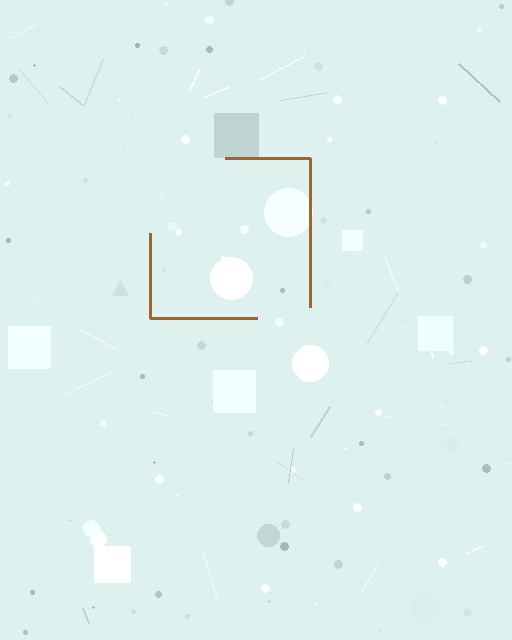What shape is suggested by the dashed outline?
The dashed outline suggests a square.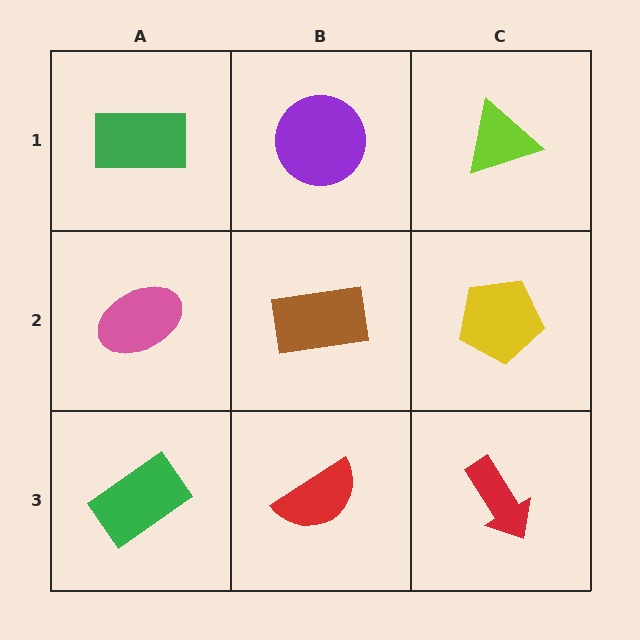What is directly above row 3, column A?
A pink ellipse.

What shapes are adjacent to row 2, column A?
A green rectangle (row 1, column A), a green rectangle (row 3, column A), a brown rectangle (row 2, column B).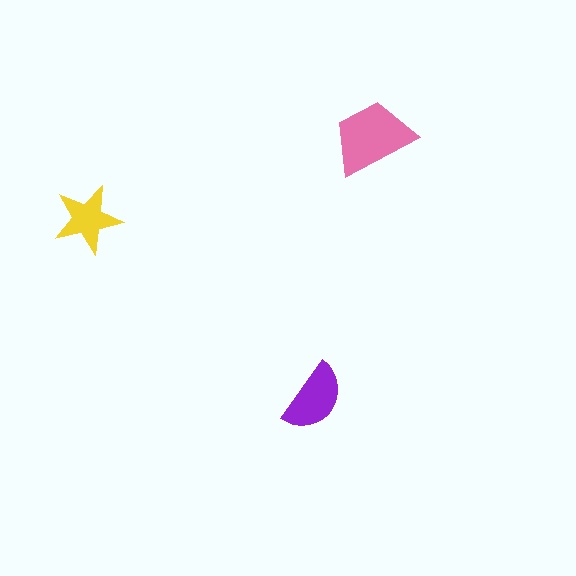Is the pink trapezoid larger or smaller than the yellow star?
Larger.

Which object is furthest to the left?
The yellow star is leftmost.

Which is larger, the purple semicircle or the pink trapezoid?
The pink trapezoid.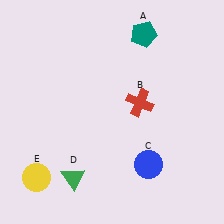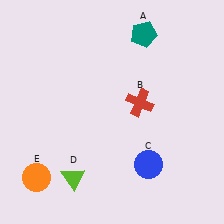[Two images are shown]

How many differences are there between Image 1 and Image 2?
There are 2 differences between the two images.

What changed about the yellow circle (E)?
In Image 1, E is yellow. In Image 2, it changed to orange.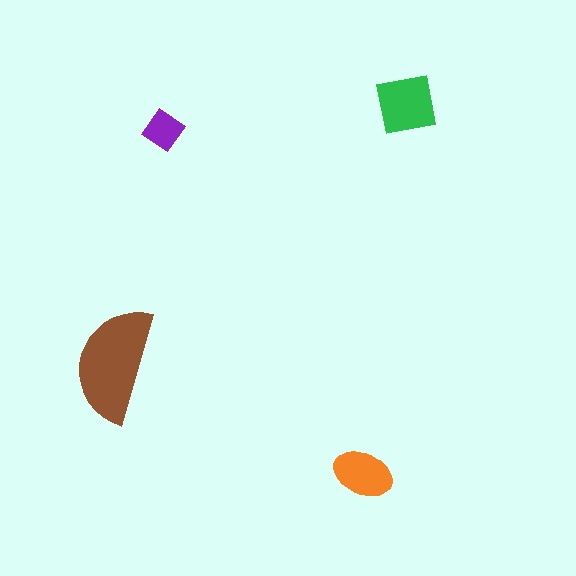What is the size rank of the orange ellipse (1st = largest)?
3rd.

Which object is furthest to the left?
The brown semicircle is leftmost.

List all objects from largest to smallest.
The brown semicircle, the green square, the orange ellipse, the purple diamond.